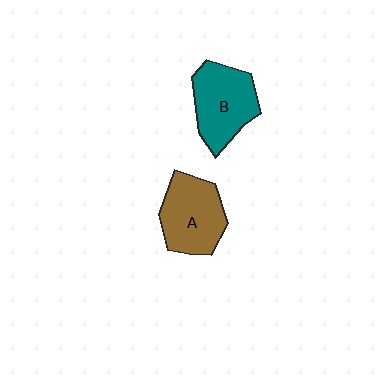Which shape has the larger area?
Shape B (teal).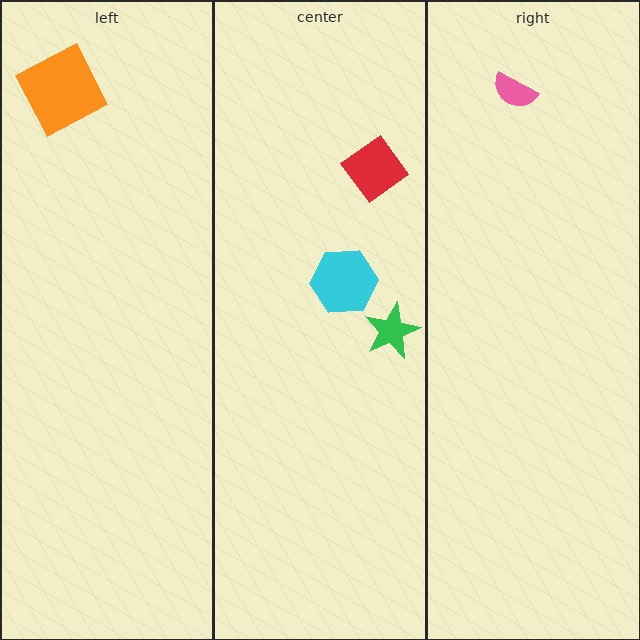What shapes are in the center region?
The green star, the cyan hexagon, the red diamond.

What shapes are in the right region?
The pink semicircle.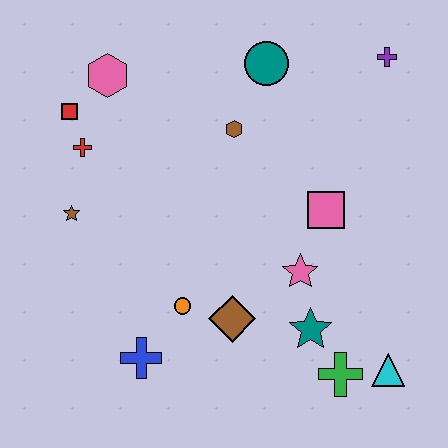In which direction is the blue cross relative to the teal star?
The blue cross is to the left of the teal star.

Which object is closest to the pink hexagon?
The red square is closest to the pink hexagon.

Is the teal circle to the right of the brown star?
Yes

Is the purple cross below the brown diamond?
No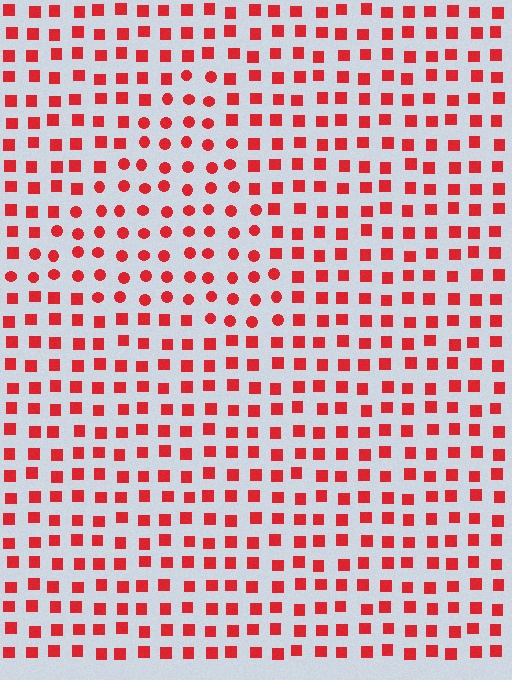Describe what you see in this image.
The image is filled with small red elements arranged in a uniform grid. A triangle-shaped region contains circles, while the surrounding area contains squares. The boundary is defined purely by the change in element shape.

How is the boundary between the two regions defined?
The boundary is defined by a change in element shape: circles inside vs. squares outside. All elements share the same color and spacing.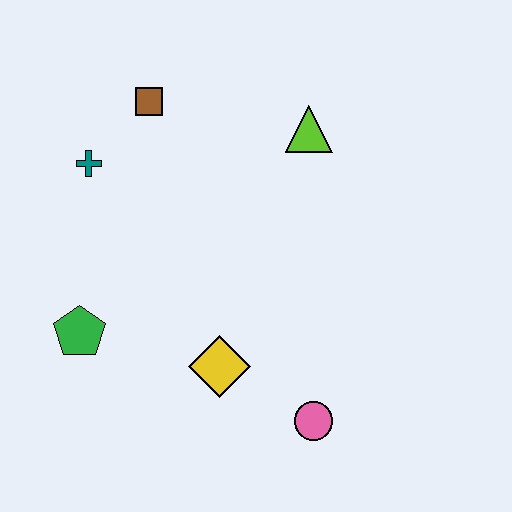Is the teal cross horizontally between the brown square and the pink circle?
No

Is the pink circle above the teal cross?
No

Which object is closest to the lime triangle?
The brown square is closest to the lime triangle.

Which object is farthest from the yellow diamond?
The brown square is farthest from the yellow diamond.